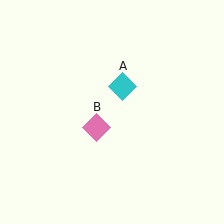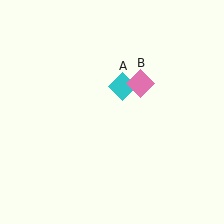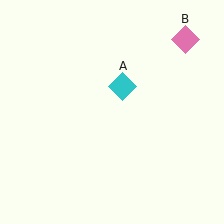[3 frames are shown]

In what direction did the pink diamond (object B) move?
The pink diamond (object B) moved up and to the right.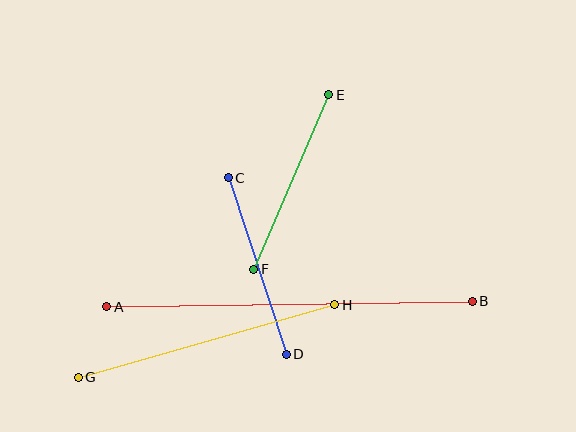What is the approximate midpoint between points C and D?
The midpoint is at approximately (257, 266) pixels.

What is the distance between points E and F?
The distance is approximately 190 pixels.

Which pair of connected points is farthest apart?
Points A and B are farthest apart.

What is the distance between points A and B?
The distance is approximately 365 pixels.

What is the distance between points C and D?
The distance is approximately 186 pixels.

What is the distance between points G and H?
The distance is approximately 266 pixels.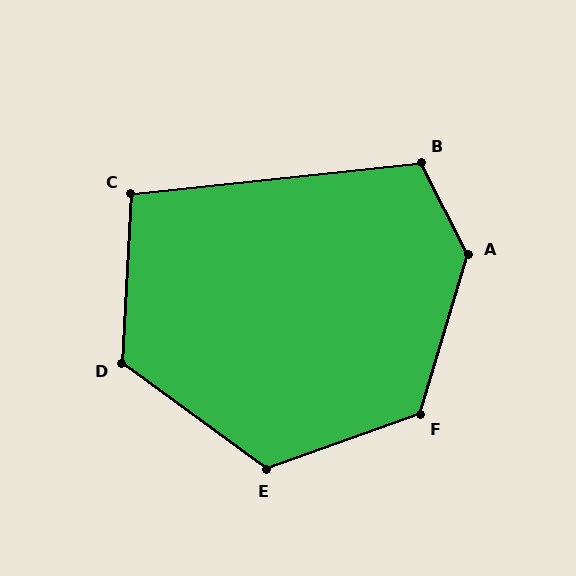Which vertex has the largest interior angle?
A, at approximately 136 degrees.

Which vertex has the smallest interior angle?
C, at approximately 100 degrees.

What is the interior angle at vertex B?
Approximately 111 degrees (obtuse).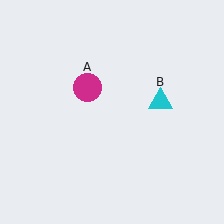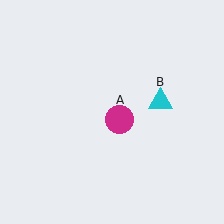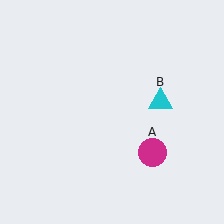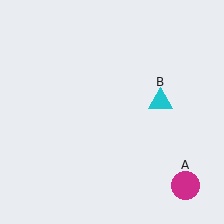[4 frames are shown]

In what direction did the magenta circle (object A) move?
The magenta circle (object A) moved down and to the right.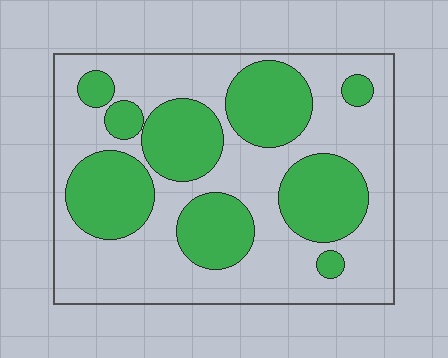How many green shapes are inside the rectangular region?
9.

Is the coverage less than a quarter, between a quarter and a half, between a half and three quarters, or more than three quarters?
Between a quarter and a half.